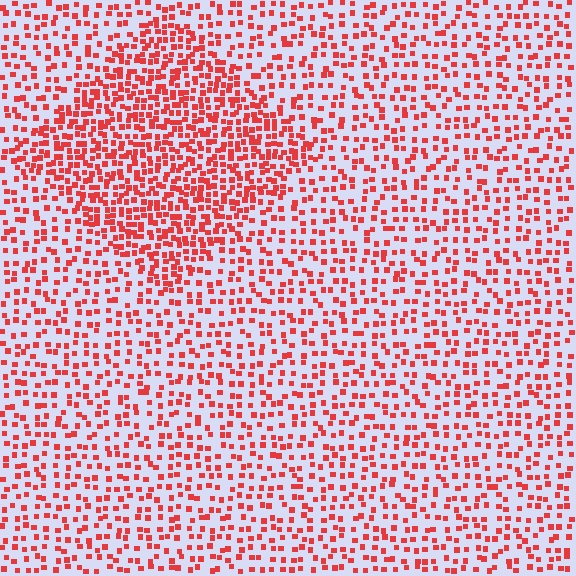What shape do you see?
I see a diamond.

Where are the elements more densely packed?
The elements are more densely packed inside the diamond boundary.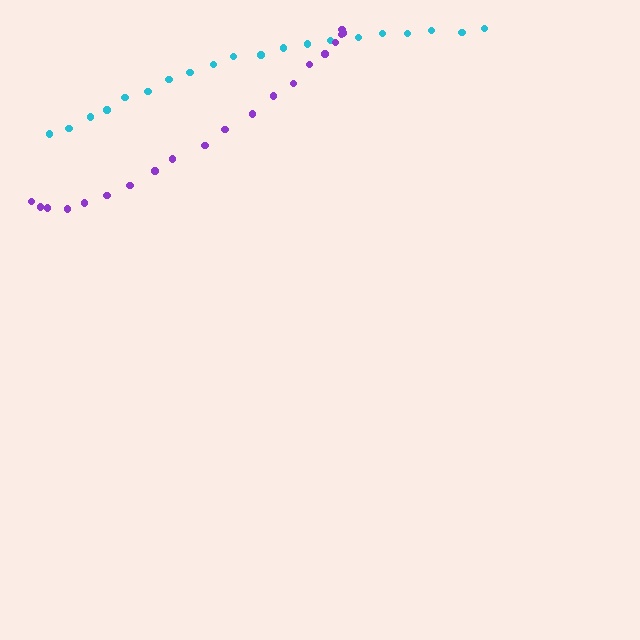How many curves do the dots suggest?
There are 2 distinct paths.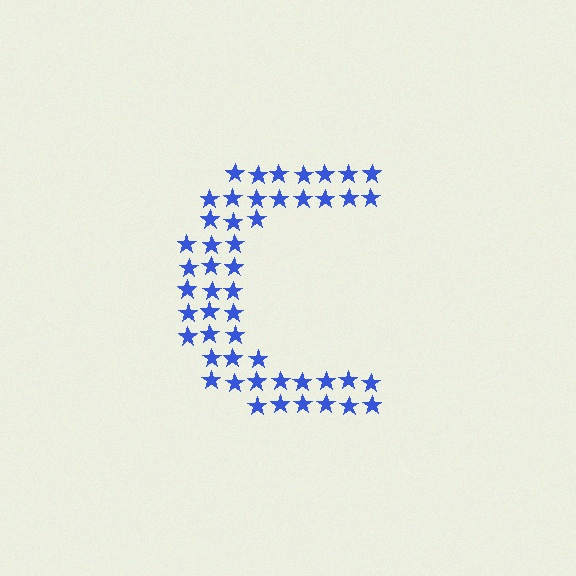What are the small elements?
The small elements are stars.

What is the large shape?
The large shape is the letter C.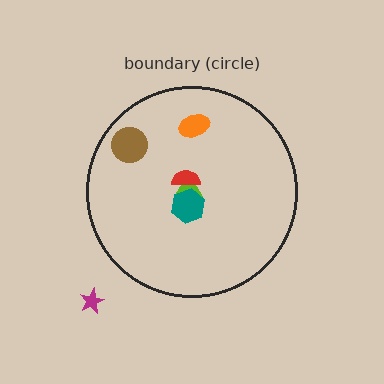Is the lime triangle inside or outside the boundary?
Inside.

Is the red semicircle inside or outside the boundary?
Inside.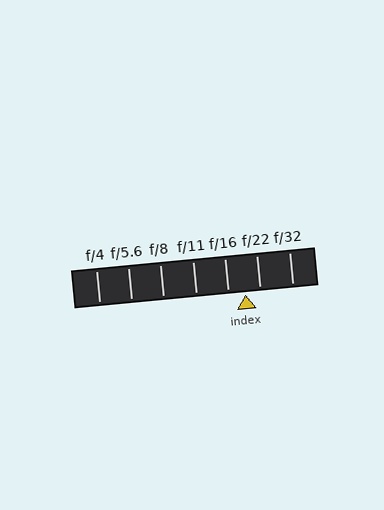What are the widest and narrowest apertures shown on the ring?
The widest aperture shown is f/4 and the narrowest is f/32.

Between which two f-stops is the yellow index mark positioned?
The index mark is between f/16 and f/22.